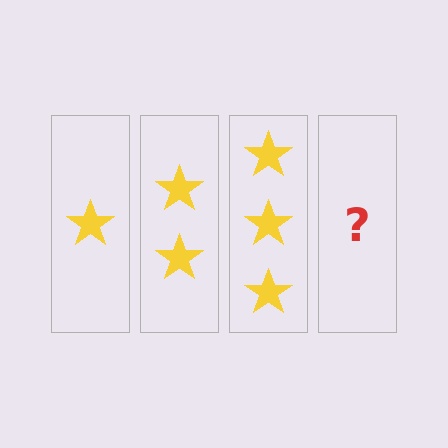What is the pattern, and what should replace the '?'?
The pattern is that each step adds one more star. The '?' should be 4 stars.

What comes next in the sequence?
The next element should be 4 stars.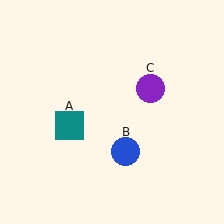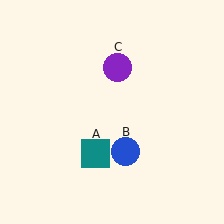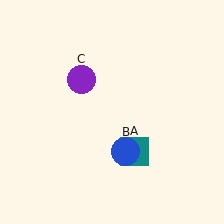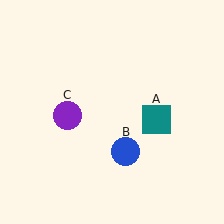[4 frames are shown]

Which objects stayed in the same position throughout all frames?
Blue circle (object B) remained stationary.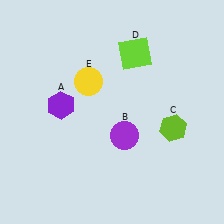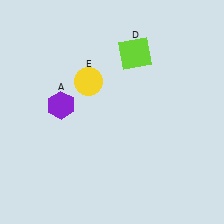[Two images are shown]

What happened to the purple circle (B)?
The purple circle (B) was removed in Image 2. It was in the bottom-right area of Image 1.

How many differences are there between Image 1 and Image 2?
There are 2 differences between the two images.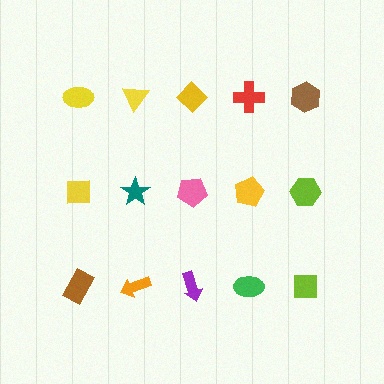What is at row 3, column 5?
A lime square.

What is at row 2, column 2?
A teal star.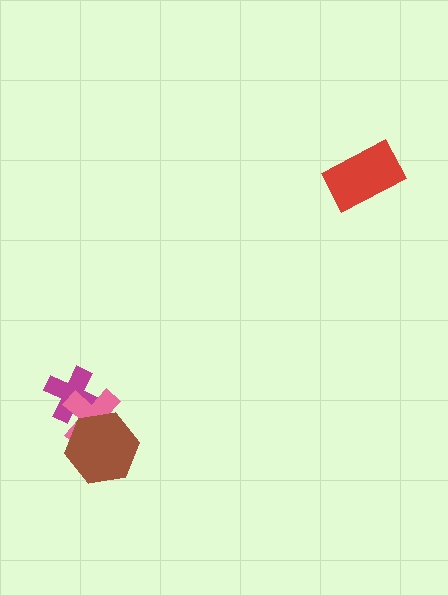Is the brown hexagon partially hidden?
No, no other shape covers it.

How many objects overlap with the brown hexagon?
1 object overlaps with the brown hexagon.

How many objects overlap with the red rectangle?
0 objects overlap with the red rectangle.